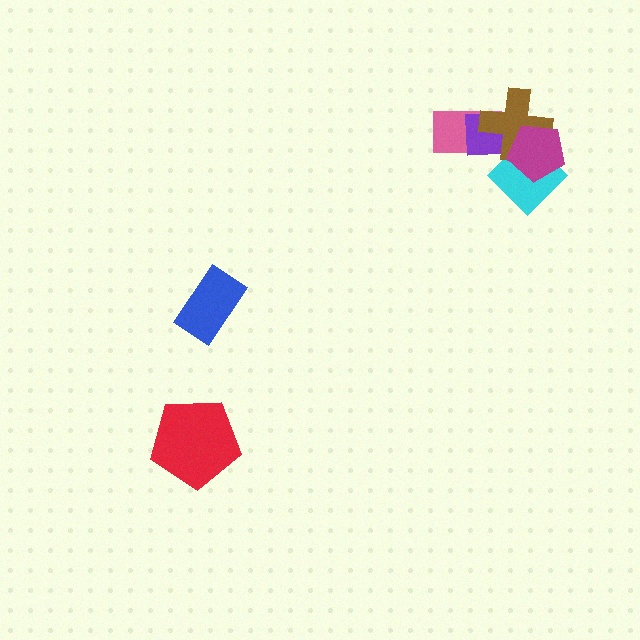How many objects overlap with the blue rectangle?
0 objects overlap with the blue rectangle.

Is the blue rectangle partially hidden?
No, no other shape covers it.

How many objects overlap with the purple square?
4 objects overlap with the purple square.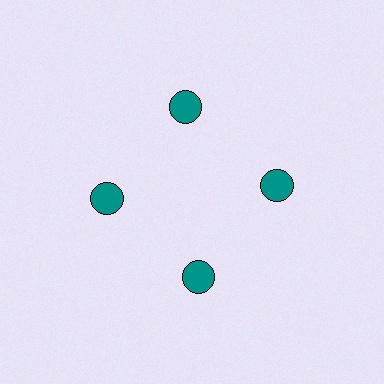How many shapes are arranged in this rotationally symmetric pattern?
There are 4 shapes, arranged in 4 groups of 1.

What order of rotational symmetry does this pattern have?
This pattern has 4-fold rotational symmetry.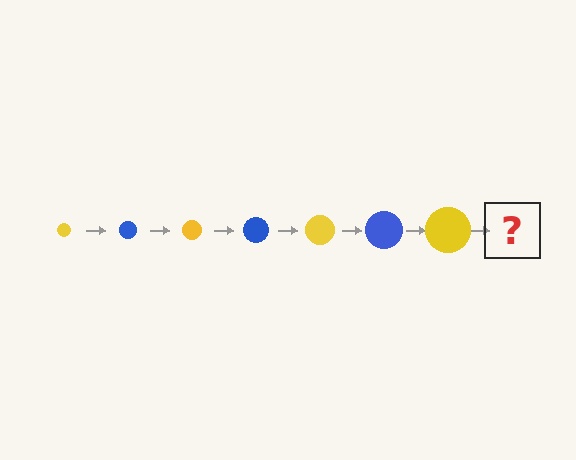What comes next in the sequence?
The next element should be a blue circle, larger than the previous one.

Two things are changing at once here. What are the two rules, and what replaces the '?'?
The two rules are that the circle grows larger each step and the color cycles through yellow and blue. The '?' should be a blue circle, larger than the previous one.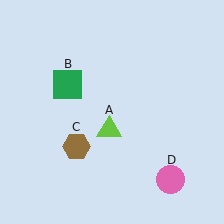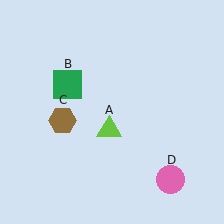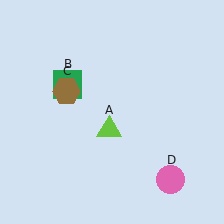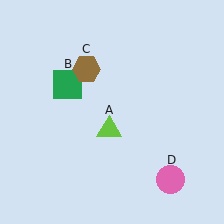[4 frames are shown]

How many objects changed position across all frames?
1 object changed position: brown hexagon (object C).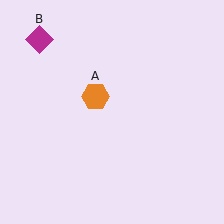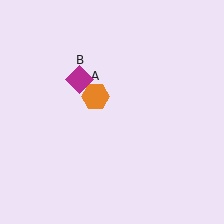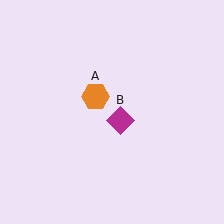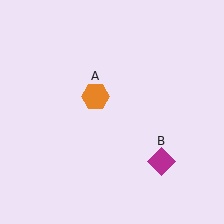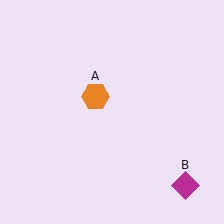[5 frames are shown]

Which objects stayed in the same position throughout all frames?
Orange hexagon (object A) remained stationary.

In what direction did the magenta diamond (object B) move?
The magenta diamond (object B) moved down and to the right.